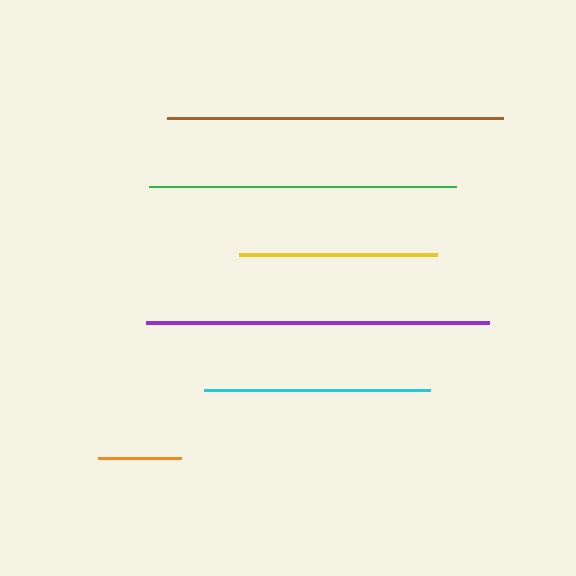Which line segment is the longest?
The purple line is the longest at approximately 343 pixels.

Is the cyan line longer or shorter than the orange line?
The cyan line is longer than the orange line.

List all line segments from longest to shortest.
From longest to shortest: purple, brown, green, cyan, yellow, orange.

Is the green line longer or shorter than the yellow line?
The green line is longer than the yellow line.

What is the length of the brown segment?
The brown segment is approximately 336 pixels long.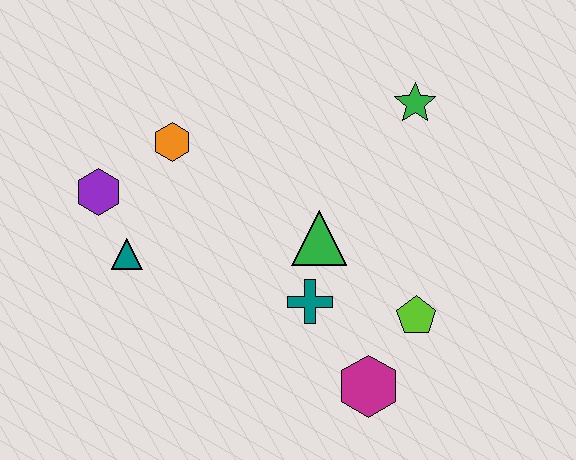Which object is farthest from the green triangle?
The purple hexagon is farthest from the green triangle.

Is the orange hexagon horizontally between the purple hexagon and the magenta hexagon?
Yes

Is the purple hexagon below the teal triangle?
No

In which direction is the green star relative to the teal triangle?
The green star is to the right of the teal triangle.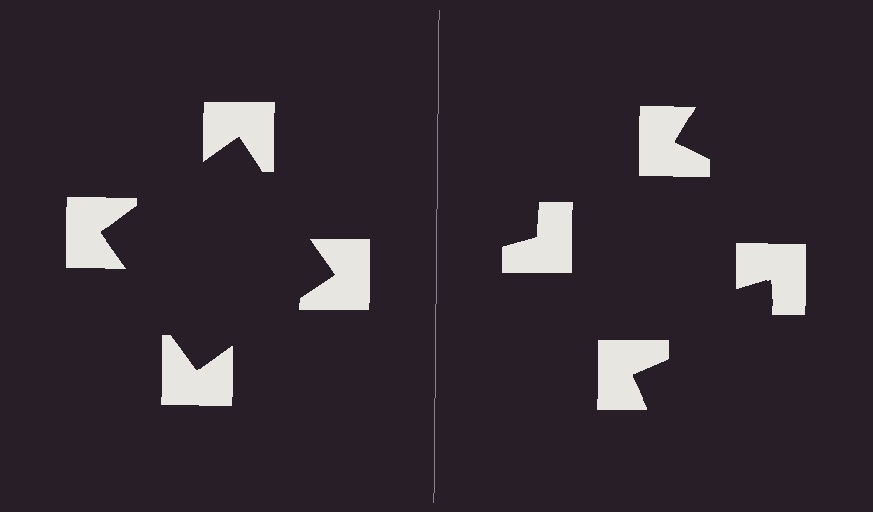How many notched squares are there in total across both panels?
8 — 4 on each side.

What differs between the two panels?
The notched squares are positioned identically on both sides; only the wedge orientations differ. On the left they align to a square; on the right they are misaligned.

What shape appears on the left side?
An illusory square.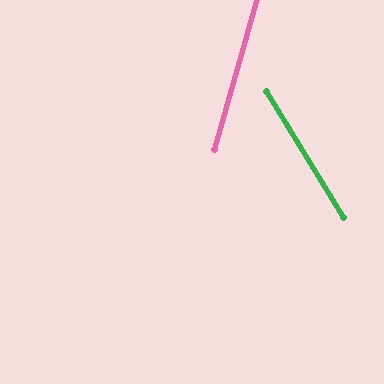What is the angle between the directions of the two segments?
Approximately 47 degrees.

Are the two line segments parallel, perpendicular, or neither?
Neither parallel nor perpendicular — they differ by about 47°.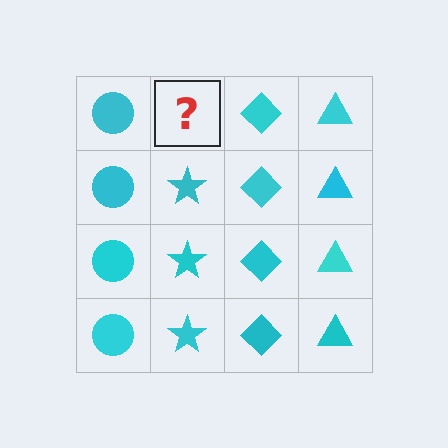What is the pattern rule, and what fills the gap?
The rule is that each column has a consistent shape. The gap should be filled with a cyan star.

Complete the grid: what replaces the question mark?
The question mark should be replaced with a cyan star.